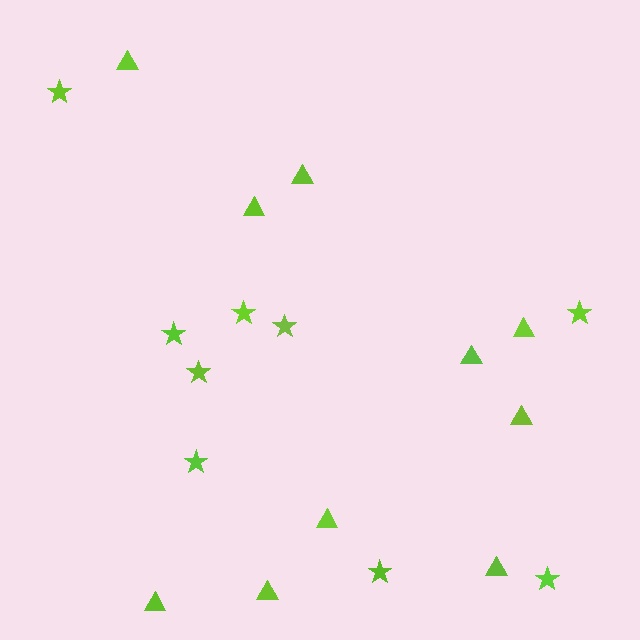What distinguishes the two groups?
There are 2 groups: one group of triangles (10) and one group of stars (9).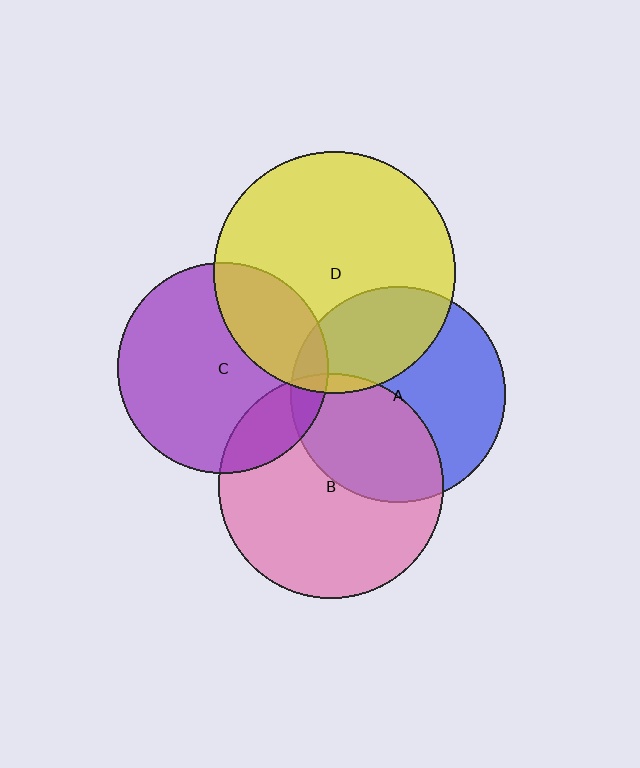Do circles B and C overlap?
Yes.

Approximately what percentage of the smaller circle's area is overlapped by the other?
Approximately 15%.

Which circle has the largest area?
Circle D (yellow).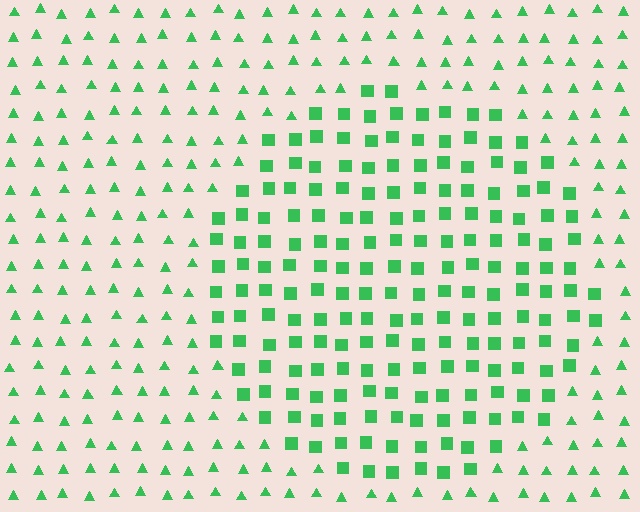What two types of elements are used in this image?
The image uses squares inside the circle region and triangles outside it.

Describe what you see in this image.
The image is filled with small green elements arranged in a uniform grid. A circle-shaped region contains squares, while the surrounding area contains triangles. The boundary is defined purely by the change in element shape.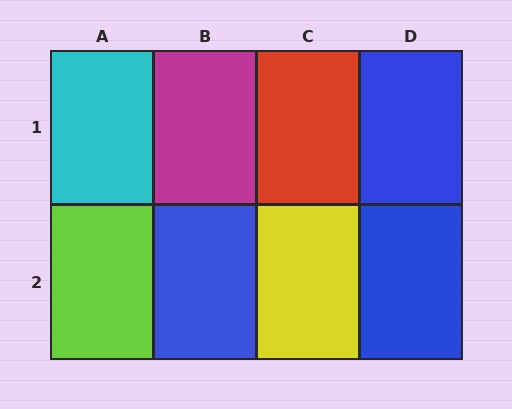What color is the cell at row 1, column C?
Red.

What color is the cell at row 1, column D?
Blue.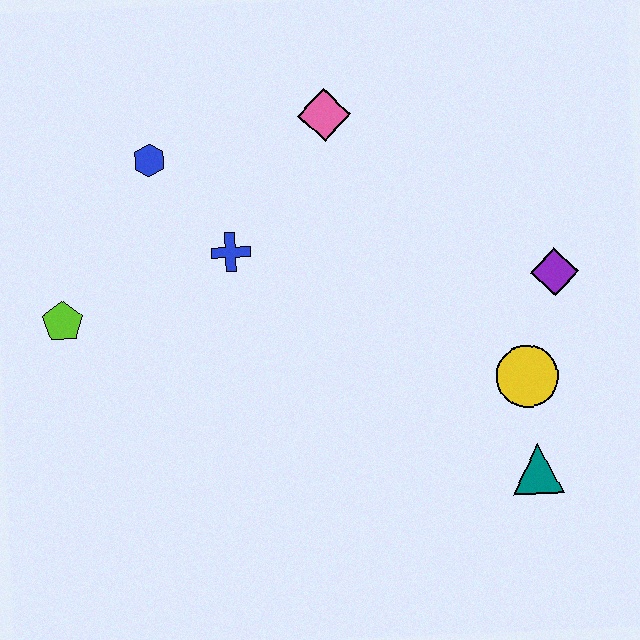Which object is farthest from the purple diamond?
The lime pentagon is farthest from the purple diamond.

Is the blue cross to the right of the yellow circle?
No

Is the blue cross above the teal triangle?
Yes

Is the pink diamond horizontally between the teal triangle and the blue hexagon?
Yes